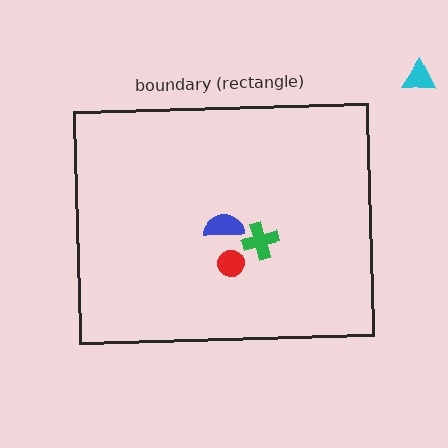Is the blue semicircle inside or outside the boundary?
Inside.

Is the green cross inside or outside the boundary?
Inside.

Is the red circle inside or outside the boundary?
Inside.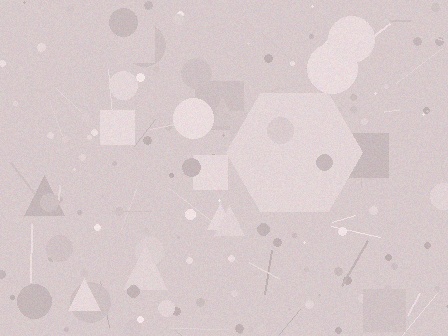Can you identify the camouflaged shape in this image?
The camouflaged shape is a hexagon.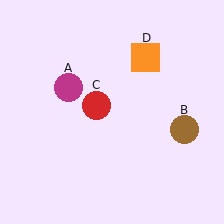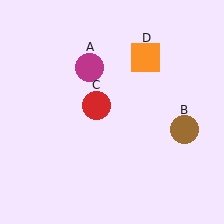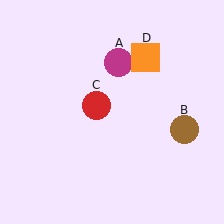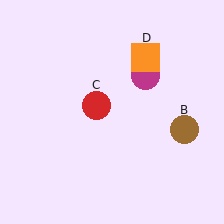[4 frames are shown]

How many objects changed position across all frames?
1 object changed position: magenta circle (object A).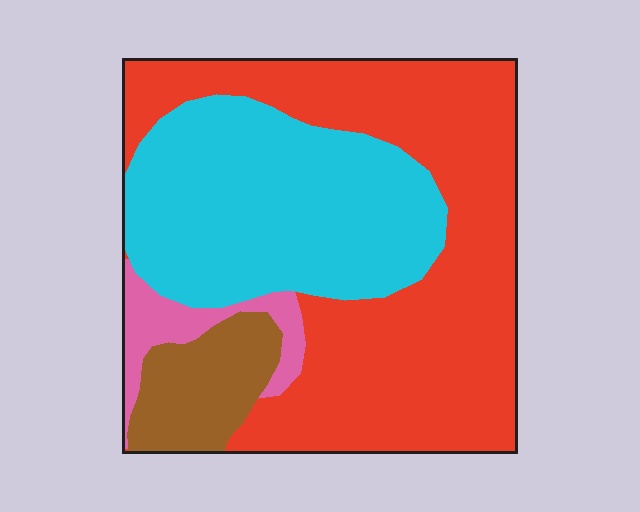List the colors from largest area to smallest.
From largest to smallest: red, cyan, brown, pink.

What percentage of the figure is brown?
Brown takes up about one tenth (1/10) of the figure.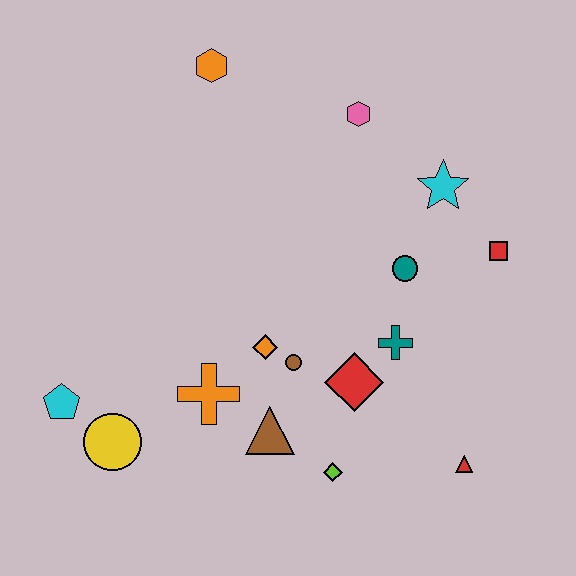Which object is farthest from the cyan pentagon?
The red square is farthest from the cyan pentagon.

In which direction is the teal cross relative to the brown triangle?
The teal cross is to the right of the brown triangle.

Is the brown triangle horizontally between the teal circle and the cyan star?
No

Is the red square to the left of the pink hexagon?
No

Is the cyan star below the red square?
No